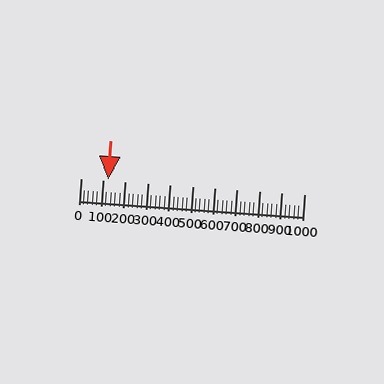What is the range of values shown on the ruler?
The ruler shows values from 0 to 1000.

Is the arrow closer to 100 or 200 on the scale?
The arrow is closer to 100.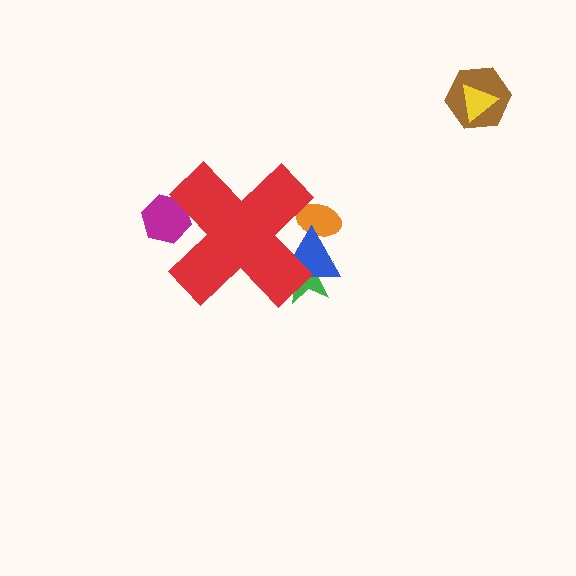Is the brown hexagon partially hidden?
No, the brown hexagon is fully visible.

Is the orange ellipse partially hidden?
Yes, the orange ellipse is partially hidden behind the red cross.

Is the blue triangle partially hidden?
Yes, the blue triangle is partially hidden behind the red cross.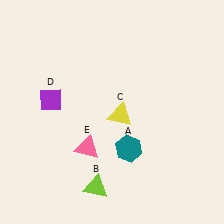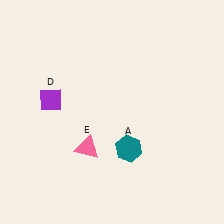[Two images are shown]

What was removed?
The lime triangle (B), the yellow triangle (C) were removed in Image 2.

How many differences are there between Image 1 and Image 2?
There are 2 differences between the two images.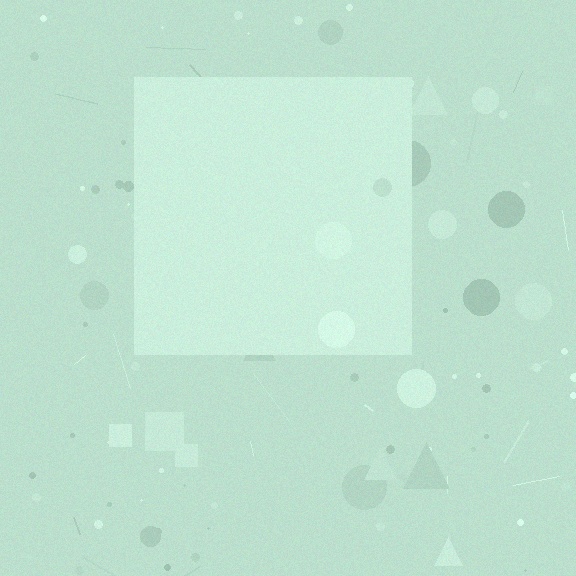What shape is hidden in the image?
A square is hidden in the image.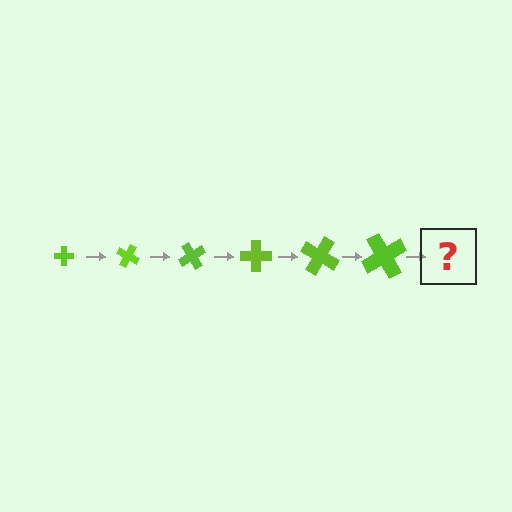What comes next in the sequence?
The next element should be a cross, larger than the previous one and rotated 180 degrees from the start.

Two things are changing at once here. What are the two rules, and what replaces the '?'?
The two rules are that the cross grows larger each step and it rotates 30 degrees each step. The '?' should be a cross, larger than the previous one and rotated 180 degrees from the start.